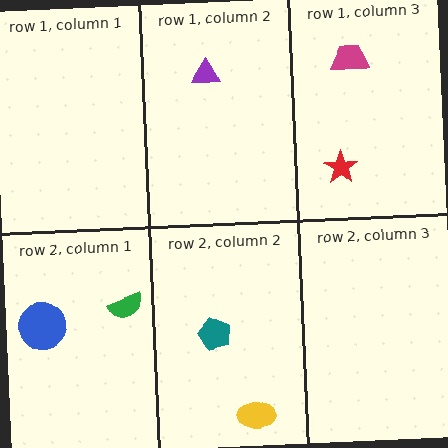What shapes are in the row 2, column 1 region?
The green semicircle, the blue circle.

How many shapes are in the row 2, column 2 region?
2.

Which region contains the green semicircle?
The row 2, column 1 region.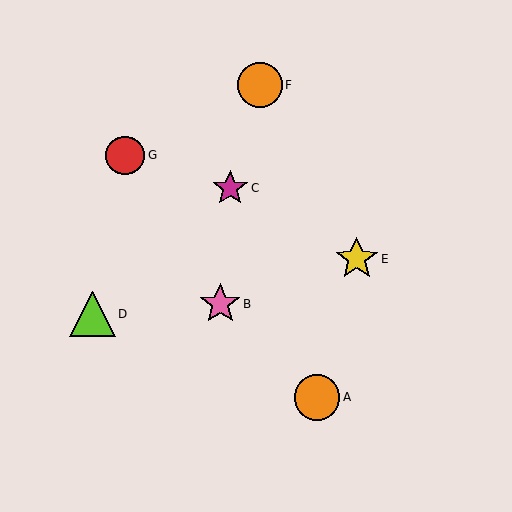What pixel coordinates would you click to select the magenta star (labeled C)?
Click at (230, 188) to select the magenta star C.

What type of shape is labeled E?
Shape E is a yellow star.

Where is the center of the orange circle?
The center of the orange circle is at (260, 85).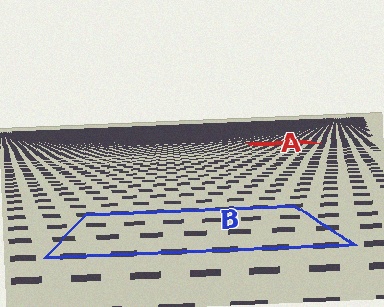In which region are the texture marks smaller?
The texture marks are smaller in region A, because it is farther away.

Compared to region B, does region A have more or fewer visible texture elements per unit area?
Region A has more texture elements per unit area — they are packed more densely because it is farther away.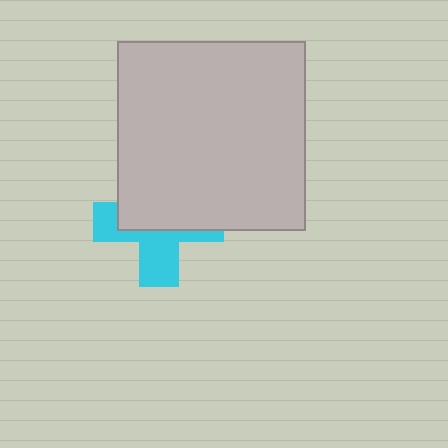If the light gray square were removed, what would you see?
You would see the complete cyan cross.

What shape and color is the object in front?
The object in front is a light gray square.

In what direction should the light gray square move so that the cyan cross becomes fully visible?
The light gray square should move up. That is the shortest direction to clear the overlap and leave the cyan cross fully visible.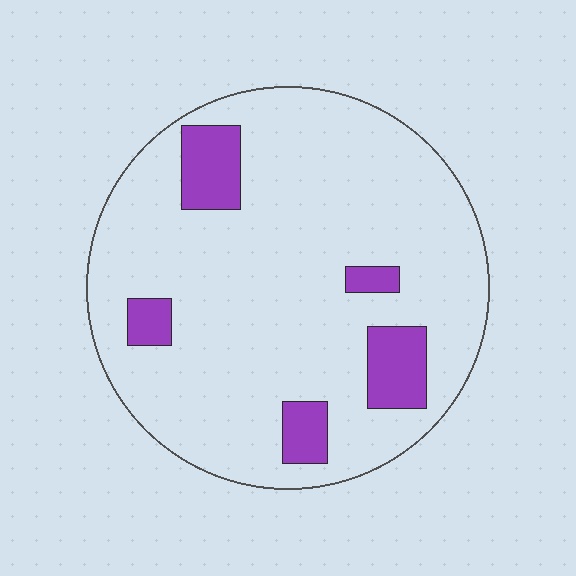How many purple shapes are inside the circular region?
5.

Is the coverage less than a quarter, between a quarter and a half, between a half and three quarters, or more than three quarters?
Less than a quarter.